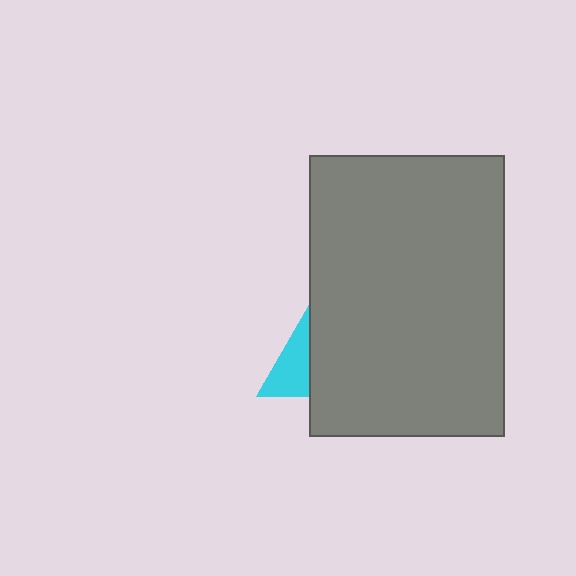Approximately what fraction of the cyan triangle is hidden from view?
Roughly 69% of the cyan triangle is hidden behind the gray rectangle.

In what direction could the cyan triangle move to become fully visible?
The cyan triangle could move left. That would shift it out from behind the gray rectangle entirely.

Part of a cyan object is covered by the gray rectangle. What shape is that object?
It is a triangle.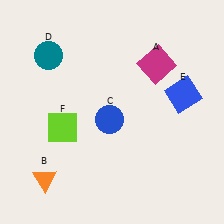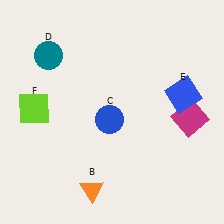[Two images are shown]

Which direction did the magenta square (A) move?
The magenta square (A) moved down.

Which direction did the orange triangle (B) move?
The orange triangle (B) moved right.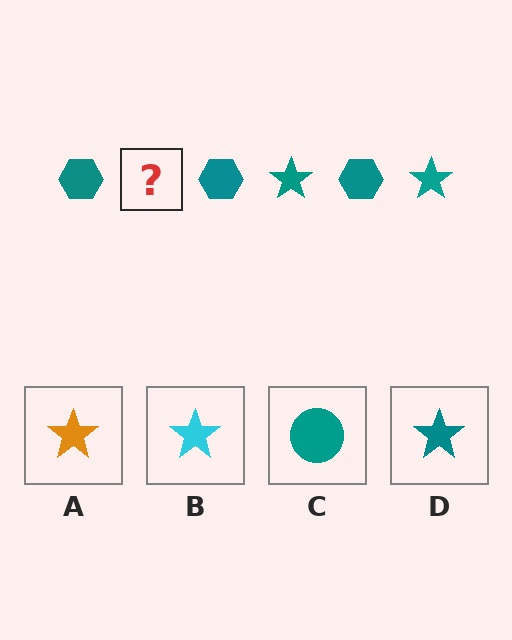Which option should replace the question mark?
Option D.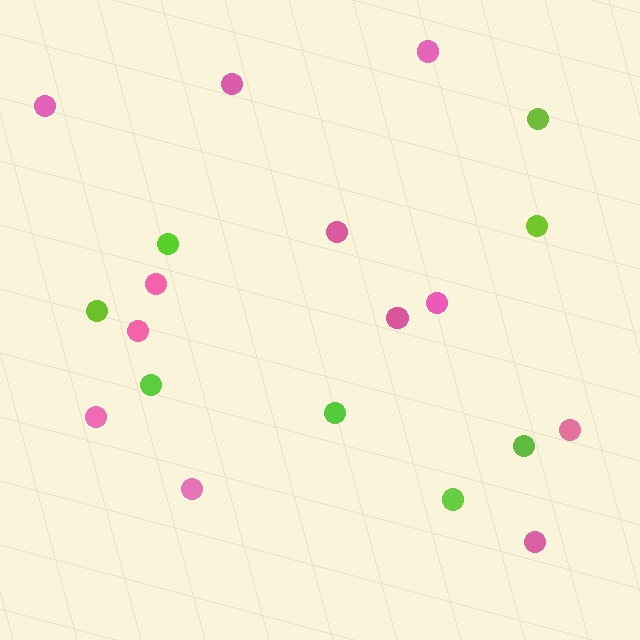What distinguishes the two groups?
There are 2 groups: one group of pink circles (12) and one group of lime circles (8).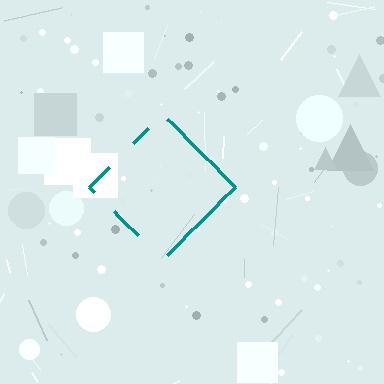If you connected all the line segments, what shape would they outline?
They would outline a diamond.